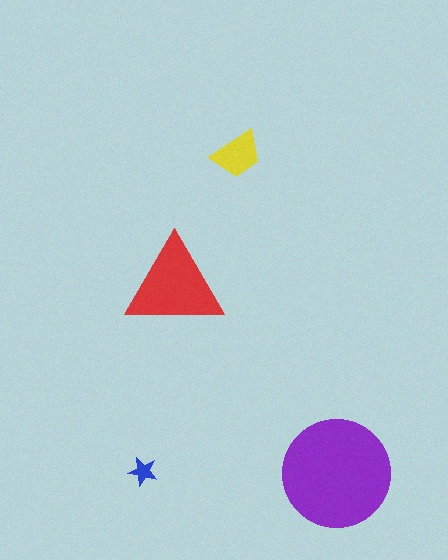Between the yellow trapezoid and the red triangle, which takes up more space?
The red triangle.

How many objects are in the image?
There are 4 objects in the image.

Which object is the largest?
The purple circle.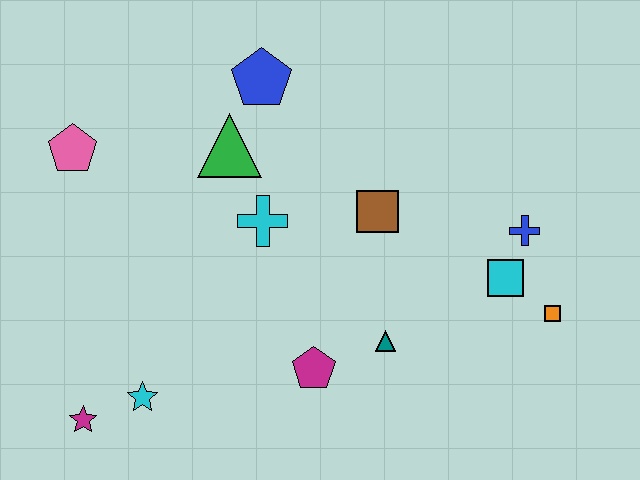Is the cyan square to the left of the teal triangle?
No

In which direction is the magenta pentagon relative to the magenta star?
The magenta pentagon is to the right of the magenta star.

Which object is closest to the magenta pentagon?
The teal triangle is closest to the magenta pentagon.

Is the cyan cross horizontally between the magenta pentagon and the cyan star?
Yes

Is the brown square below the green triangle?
Yes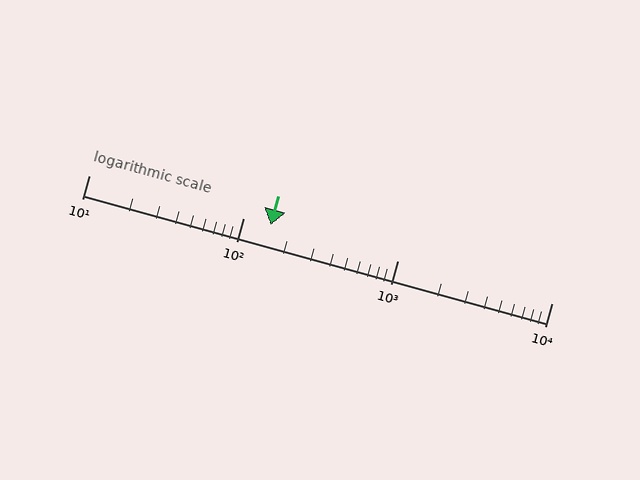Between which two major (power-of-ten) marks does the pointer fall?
The pointer is between 100 and 1000.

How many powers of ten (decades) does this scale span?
The scale spans 3 decades, from 10 to 10000.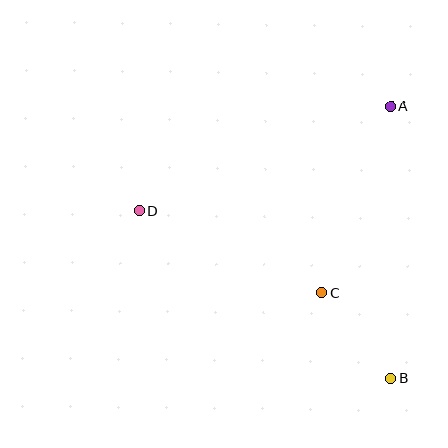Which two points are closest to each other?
Points B and C are closest to each other.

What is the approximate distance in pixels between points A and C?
The distance between A and C is approximately 199 pixels.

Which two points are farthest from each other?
Points B and D are farthest from each other.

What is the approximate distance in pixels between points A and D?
The distance between A and D is approximately 272 pixels.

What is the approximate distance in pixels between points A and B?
The distance between A and B is approximately 272 pixels.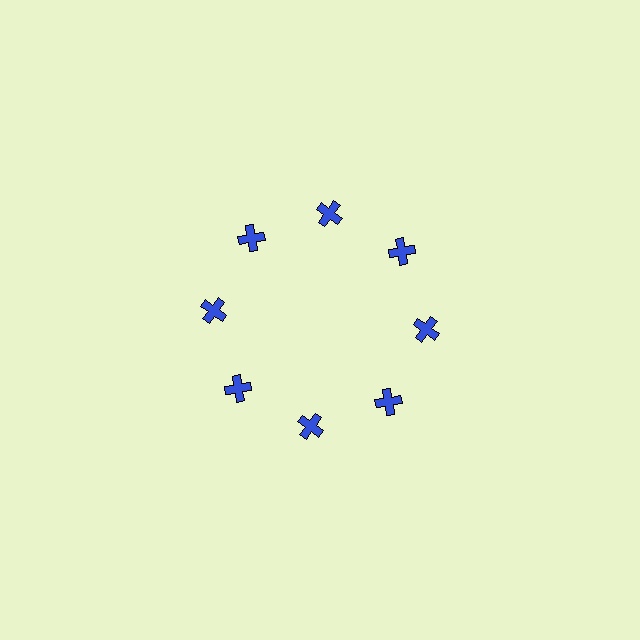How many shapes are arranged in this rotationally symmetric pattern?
There are 8 shapes, arranged in 8 groups of 1.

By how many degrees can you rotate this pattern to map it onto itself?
The pattern maps onto itself every 45 degrees of rotation.